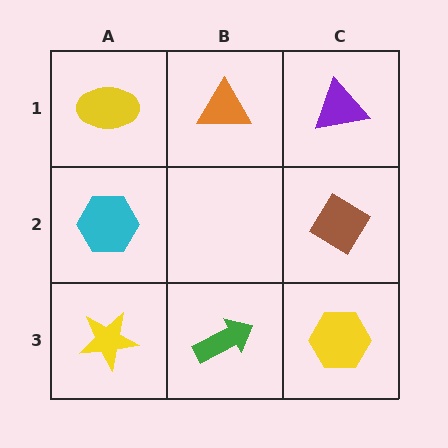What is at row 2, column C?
A brown diamond.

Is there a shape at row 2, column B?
No, that cell is empty.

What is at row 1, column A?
A yellow ellipse.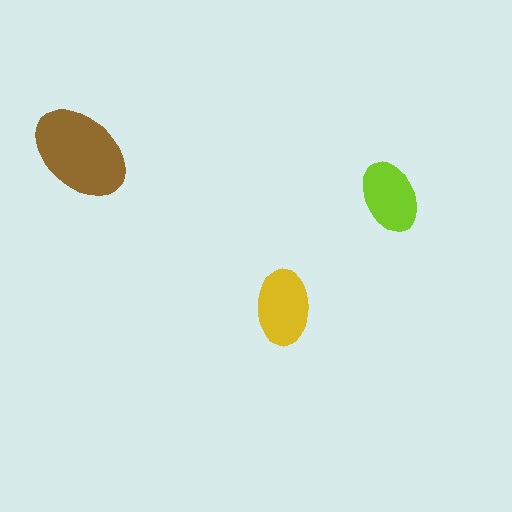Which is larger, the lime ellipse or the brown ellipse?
The brown one.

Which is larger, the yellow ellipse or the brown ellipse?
The brown one.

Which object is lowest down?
The yellow ellipse is bottommost.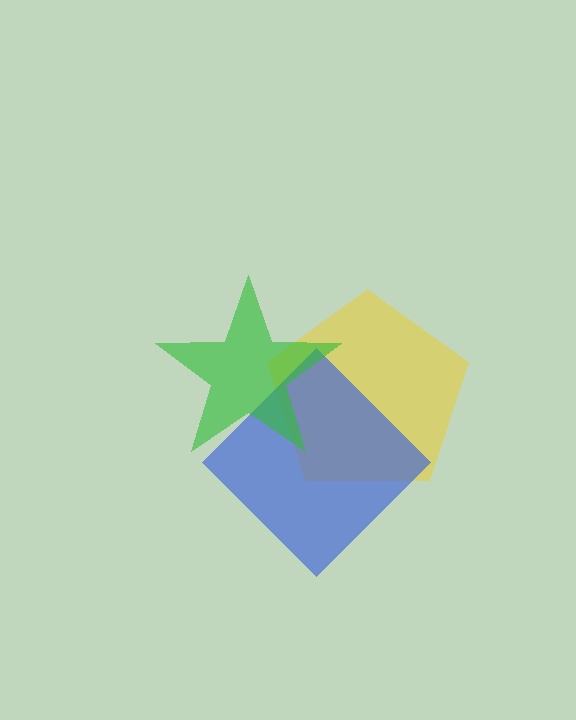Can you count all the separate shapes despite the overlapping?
Yes, there are 3 separate shapes.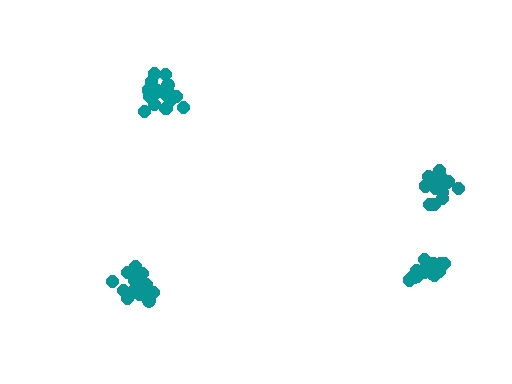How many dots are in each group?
Group 1: 20 dots, Group 2: 17 dots, Group 3: 21 dots, Group 4: 18 dots (76 total).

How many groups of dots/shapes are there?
There are 4 groups.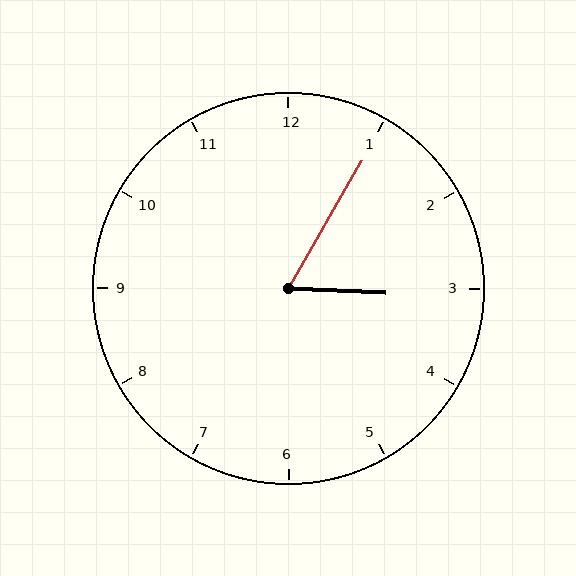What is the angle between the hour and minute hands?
Approximately 62 degrees.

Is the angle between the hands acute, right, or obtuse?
It is acute.